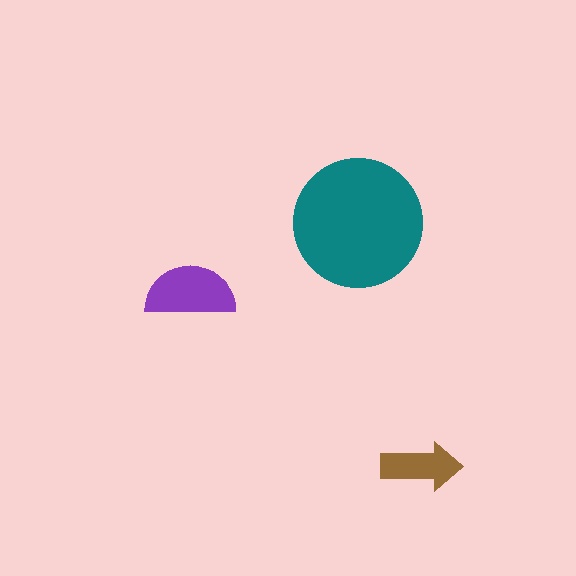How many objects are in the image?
There are 3 objects in the image.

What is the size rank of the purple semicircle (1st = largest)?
2nd.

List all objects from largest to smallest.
The teal circle, the purple semicircle, the brown arrow.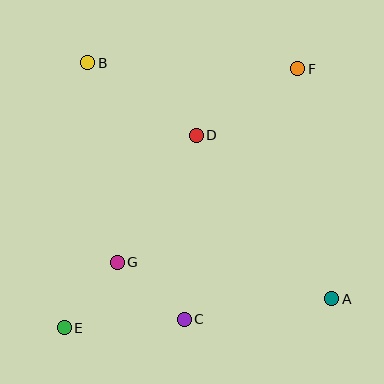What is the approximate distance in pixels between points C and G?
The distance between C and G is approximately 88 pixels.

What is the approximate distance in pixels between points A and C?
The distance between A and C is approximately 148 pixels.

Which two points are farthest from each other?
Points E and F are farthest from each other.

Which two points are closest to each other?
Points E and G are closest to each other.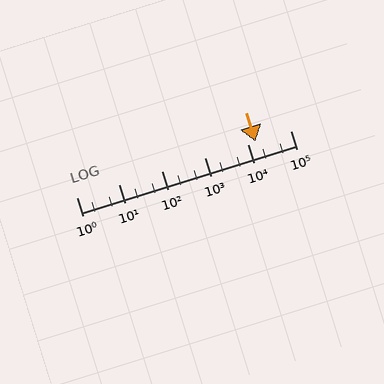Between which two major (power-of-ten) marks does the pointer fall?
The pointer is between 10000 and 100000.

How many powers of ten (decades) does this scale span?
The scale spans 5 decades, from 1 to 100000.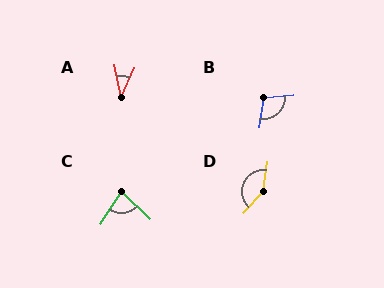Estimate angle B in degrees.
Approximately 103 degrees.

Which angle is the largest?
D, at approximately 146 degrees.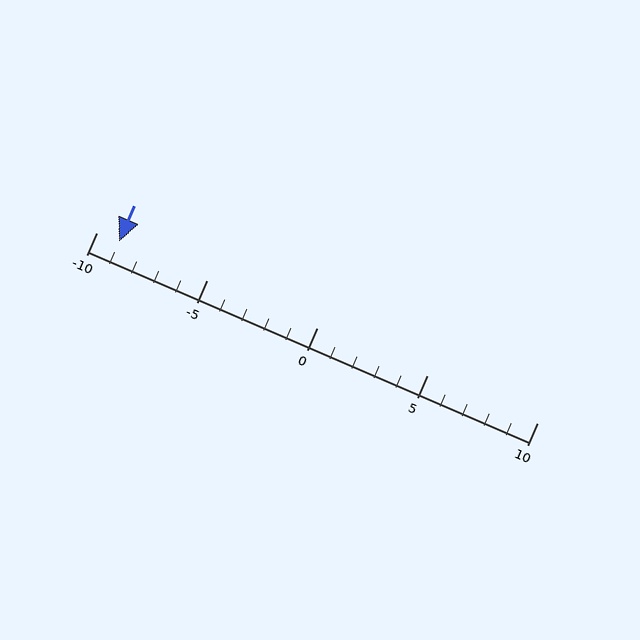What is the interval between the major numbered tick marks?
The major tick marks are spaced 5 units apart.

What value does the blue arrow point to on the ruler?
The blue arrow points to approximately -9.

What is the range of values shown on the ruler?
The ruler shows values from -10 to 10.